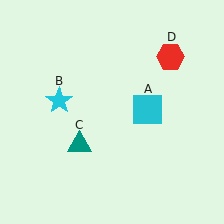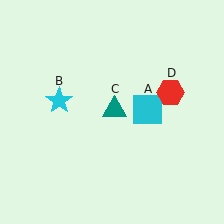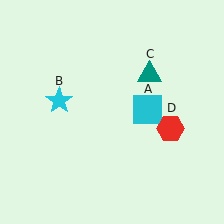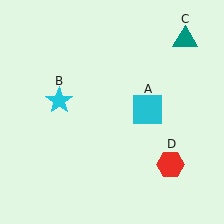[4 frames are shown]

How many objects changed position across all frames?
2 objects changed position: teal triangle (object C), red hexagon (object D).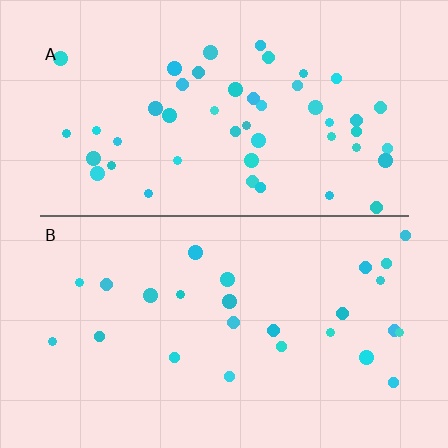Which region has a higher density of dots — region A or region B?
A (the top).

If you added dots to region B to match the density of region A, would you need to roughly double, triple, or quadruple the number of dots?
Approximately double.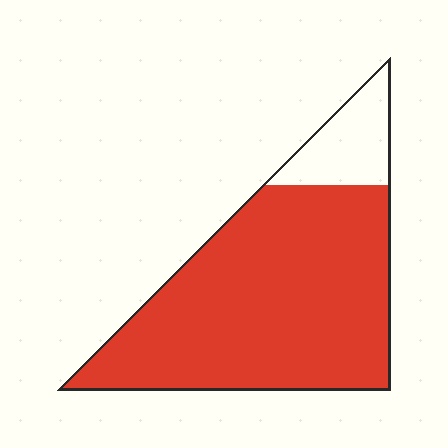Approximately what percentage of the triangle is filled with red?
Approximately 85%.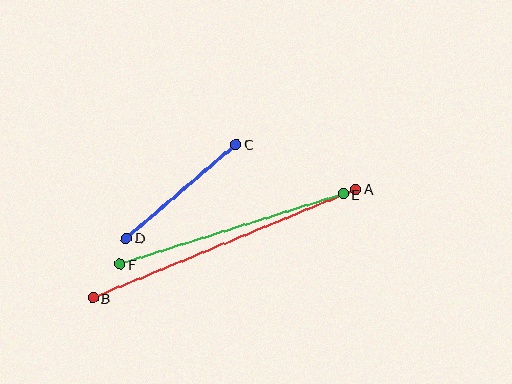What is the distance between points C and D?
The distance is approximately 144 pixels.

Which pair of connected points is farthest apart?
Points A and B are farthest apart.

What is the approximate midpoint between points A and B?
The midpoint is at approximately (225, 243) pixels.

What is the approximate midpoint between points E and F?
The midpoint is at approximately (232, 229) pixels.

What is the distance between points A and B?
The distance is approximately 285 pixels.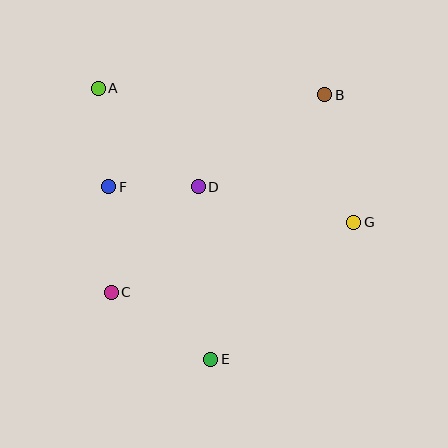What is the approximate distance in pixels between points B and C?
The distance between B and C is approximately 291 pixels.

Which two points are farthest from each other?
Points A and E are farthest from each other.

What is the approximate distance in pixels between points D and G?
The distance between D and G is approximately 160 pixels.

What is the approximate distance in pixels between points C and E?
The distance between C and E is approximately 120 pixels.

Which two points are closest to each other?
Points D and F are closest to each other.